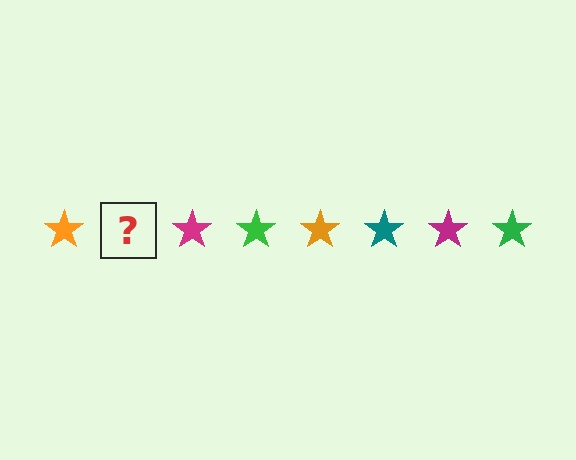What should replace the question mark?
The question mark should be replaced with a teal star.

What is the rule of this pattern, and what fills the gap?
The rule is that the pattern cycles through orange, teal, magenta, green stars. The gap should be filled with a teal star.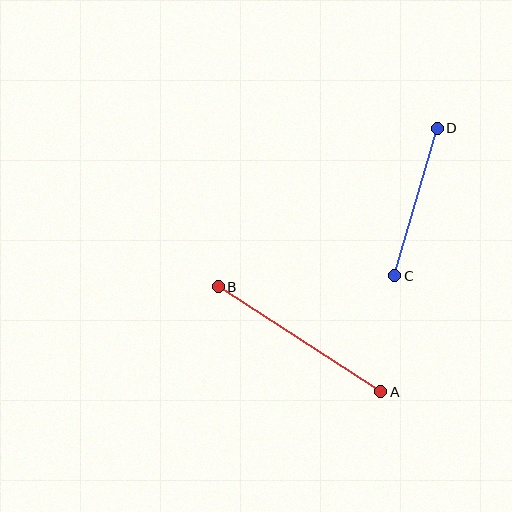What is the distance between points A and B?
The distance is approximately 194 pixels.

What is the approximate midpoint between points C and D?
The midpoint is at approximately (416, 202) pixels.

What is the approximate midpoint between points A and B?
The midpoint is at approximately (299, 339) pixels.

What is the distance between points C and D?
The distance is approximately 154 pixels.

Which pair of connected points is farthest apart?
Points A and B are farthest apart.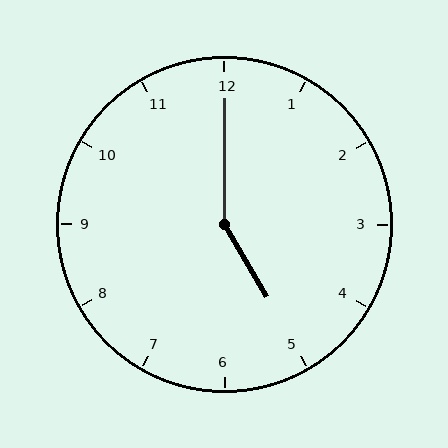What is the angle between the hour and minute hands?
Approximately 150 degrees.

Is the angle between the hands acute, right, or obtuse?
It is obtuse.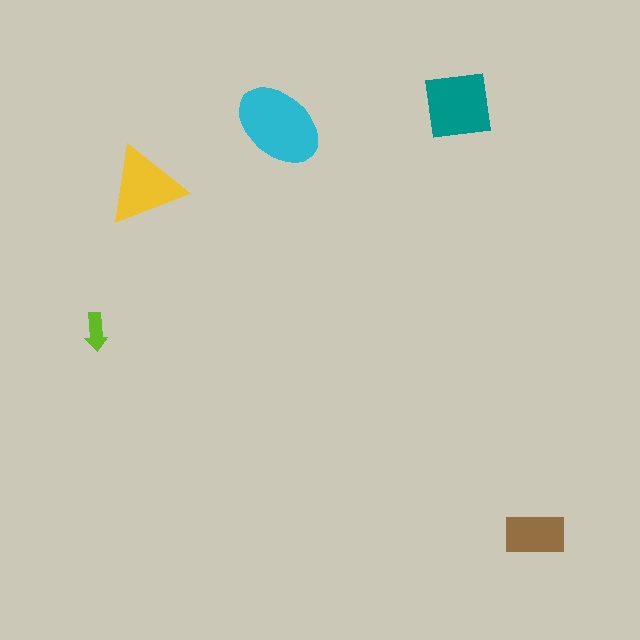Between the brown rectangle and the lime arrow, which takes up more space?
The brown rectangle.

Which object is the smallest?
The lime arrow.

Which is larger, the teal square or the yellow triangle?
The teal square.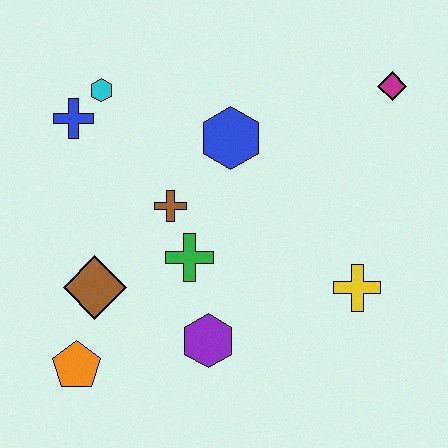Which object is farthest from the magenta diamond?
The orange pentagon is farthest from the magenta diamond.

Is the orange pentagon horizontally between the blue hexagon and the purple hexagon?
No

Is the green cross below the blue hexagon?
Yes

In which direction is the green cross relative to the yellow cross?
The green cross is to the left of the yellow cross.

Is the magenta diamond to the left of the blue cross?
No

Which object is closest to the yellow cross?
The purple hexagon is closest to the yellow cross.